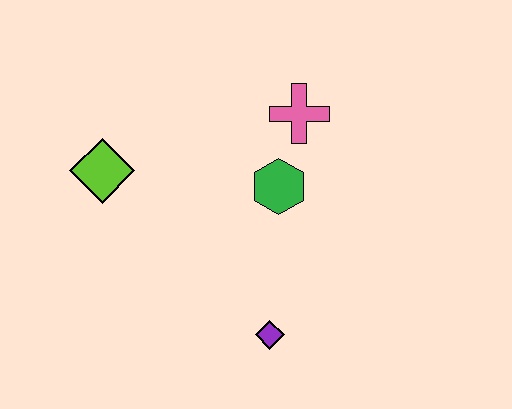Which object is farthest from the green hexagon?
The lime diamond is farthest from the green hexagon.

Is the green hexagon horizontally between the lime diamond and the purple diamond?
No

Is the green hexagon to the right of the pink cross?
No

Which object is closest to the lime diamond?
The green hexagon is closest to the lime diamond.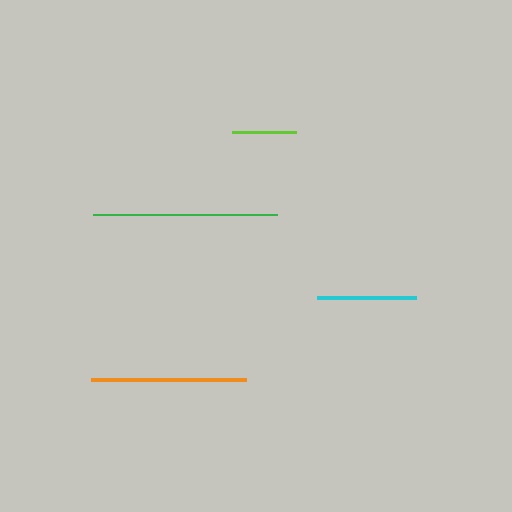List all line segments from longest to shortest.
From longest to shortest: green, orange, cyan, lime.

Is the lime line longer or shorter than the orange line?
The orange line is longer than the lime line.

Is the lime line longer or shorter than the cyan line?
The cyan line is longer than the lime line.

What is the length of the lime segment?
The lime segment is approximately 64 pixels long.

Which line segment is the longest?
The green line is the longest at approximately 184 pixels.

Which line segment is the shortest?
The lime line is the shortest at approximately 64 pixels.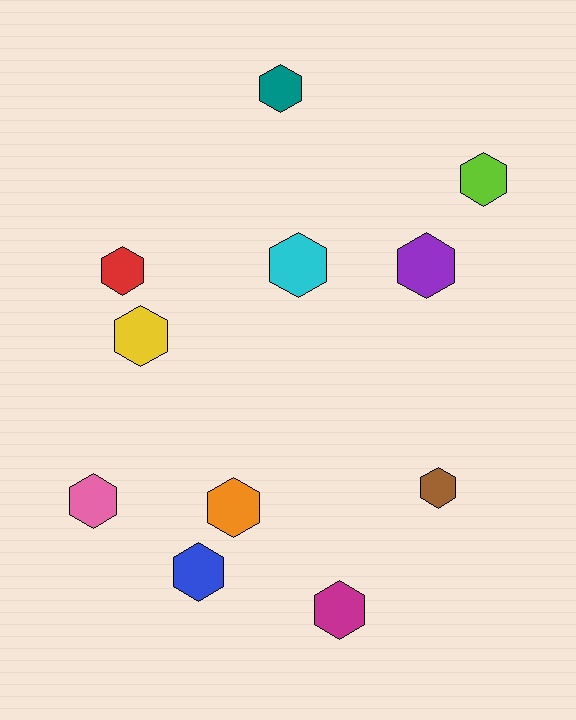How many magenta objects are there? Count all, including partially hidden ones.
There is 1 magenta object.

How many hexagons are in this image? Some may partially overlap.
There are 11 hexagons.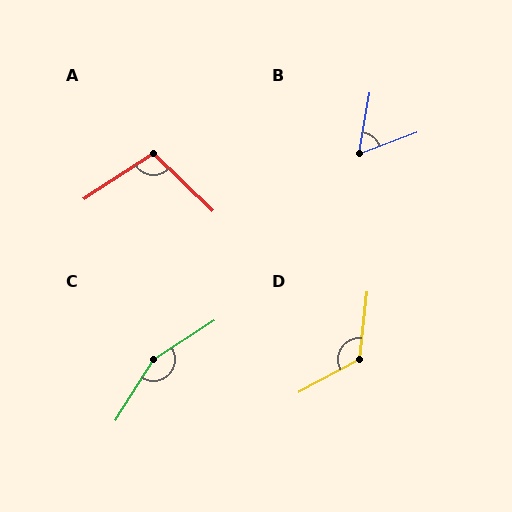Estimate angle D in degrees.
Approximately 124 degrees.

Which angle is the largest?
C, at approximately 155 degrees.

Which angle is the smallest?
B, at approximately 60 degrees.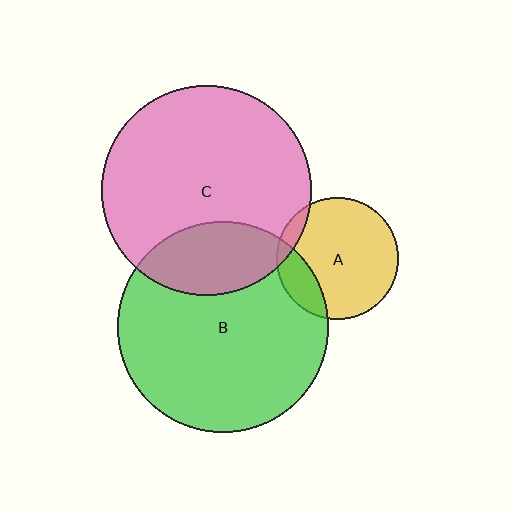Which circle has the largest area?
Circle B (green).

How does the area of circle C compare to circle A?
Approximately 3.0 times.